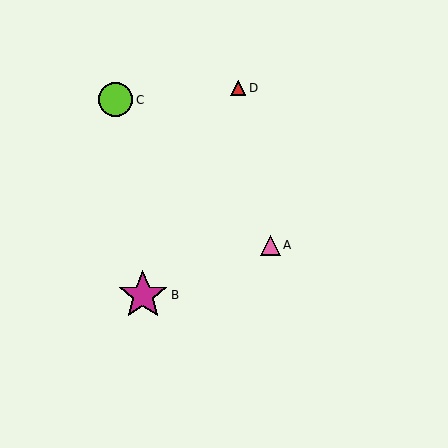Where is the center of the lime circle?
The center of the lime circle is at (115, 100).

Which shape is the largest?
The magenta star (labeled B) is the largest.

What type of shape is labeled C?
Shape C is a lime circle.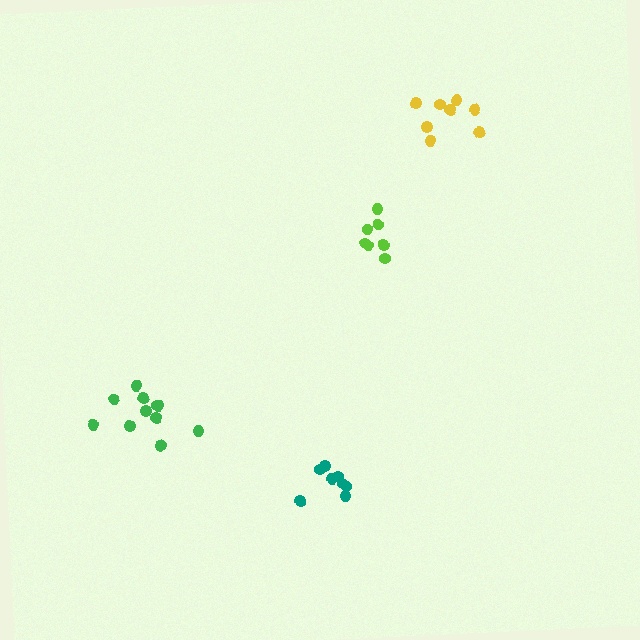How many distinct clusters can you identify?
There are 4 distinct clusters.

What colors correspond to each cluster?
The clusters are colored: yellow, green, teal, lime.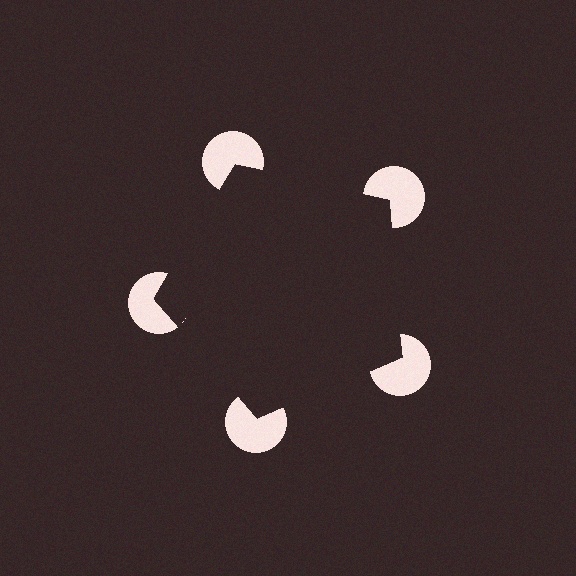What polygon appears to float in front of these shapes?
An illusory pentagon — its edges are inferred from the aligned wedge cuts in the pac-man discs, not physically drawn.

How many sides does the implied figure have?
5 sides.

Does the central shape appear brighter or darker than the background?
It typically appears slightly darker than the background, even though no actual brightness change is drawn.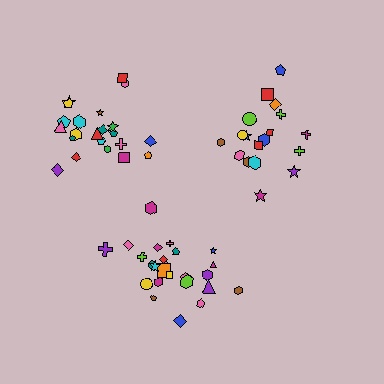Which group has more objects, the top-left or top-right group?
The top-left group.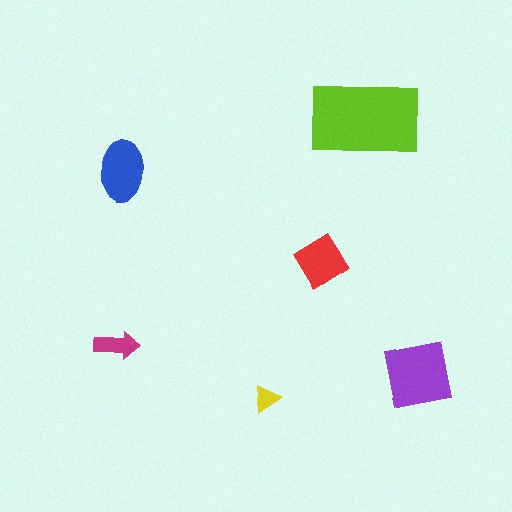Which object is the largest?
The lime rectangle.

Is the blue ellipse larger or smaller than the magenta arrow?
Larger.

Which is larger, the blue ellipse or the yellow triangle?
The blue ellipse.